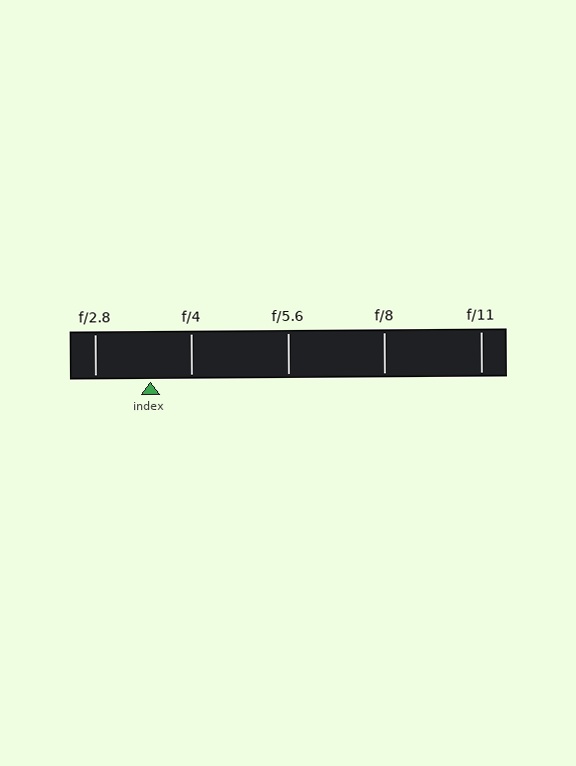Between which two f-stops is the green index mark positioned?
The index mark is between f/2.8 and f/4.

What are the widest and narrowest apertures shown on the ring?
The widest aperture shown is f/2.8 and the narrowest is f/11.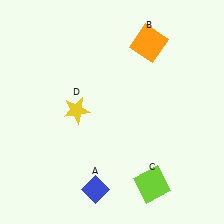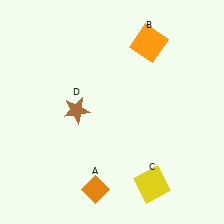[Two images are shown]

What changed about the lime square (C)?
In Image 1, C is lime. In Image 2, it changed to yellow.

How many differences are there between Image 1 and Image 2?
There are 3 differences between the two images.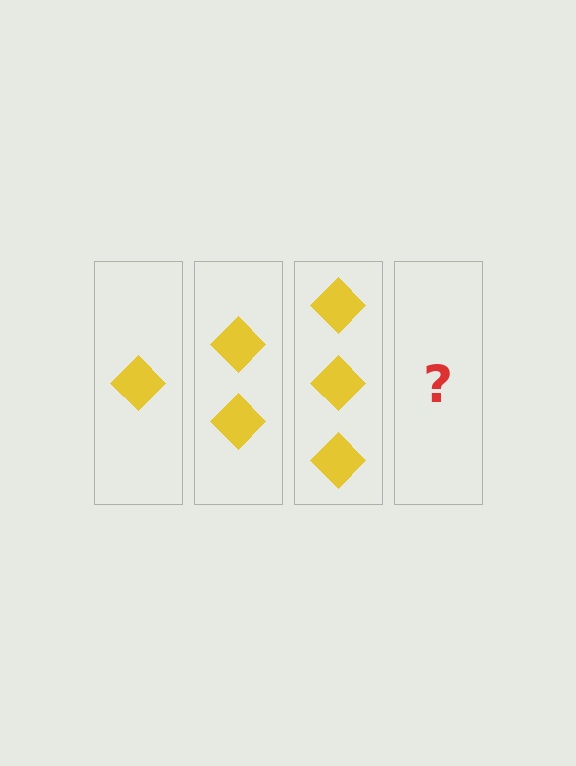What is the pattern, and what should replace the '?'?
The pattern is that each step adds one more diamond. The '?' should be 4 diamonds.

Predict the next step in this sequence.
The next step is 4 diamonds.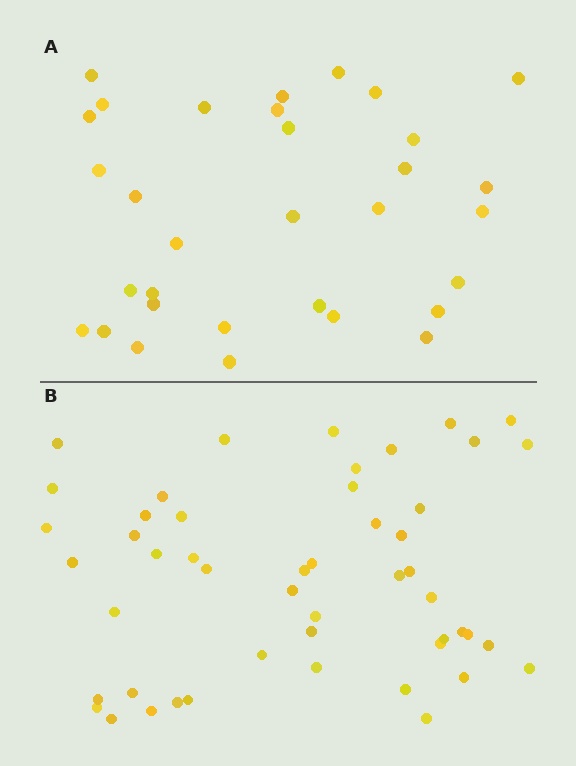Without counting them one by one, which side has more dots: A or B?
Region B (the bottom region) has more dots.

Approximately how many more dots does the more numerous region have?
Region B has approximately 20 more dots than region A.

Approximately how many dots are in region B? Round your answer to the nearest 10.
About 50 dots.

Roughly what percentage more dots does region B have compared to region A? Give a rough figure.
About 55% more.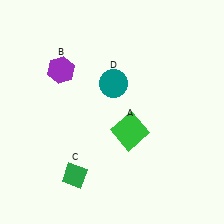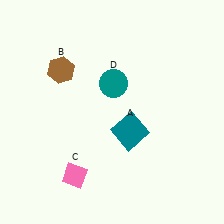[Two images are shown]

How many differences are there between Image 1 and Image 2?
There are 3 differences between the two images.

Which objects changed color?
A changed from green to teal. B changed from purple to brown. C changed from green to pink.